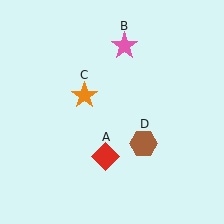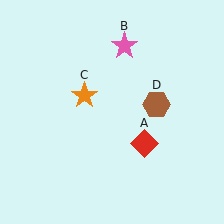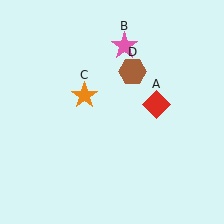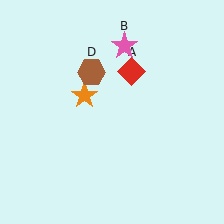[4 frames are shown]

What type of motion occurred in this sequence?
The red diamond (object A), brown hexagon (object D) rotated counterclockwise around the center of the scene.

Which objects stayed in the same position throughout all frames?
Pink star (object B) and orange star (object C) remained stationary.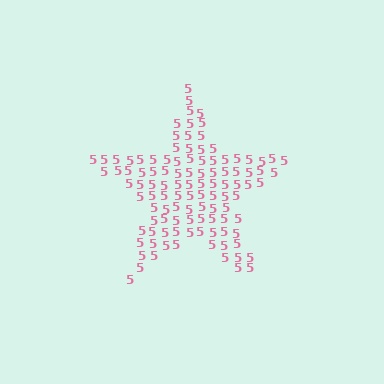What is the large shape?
The large shape is a star.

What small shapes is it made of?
It is made of small digit 5's.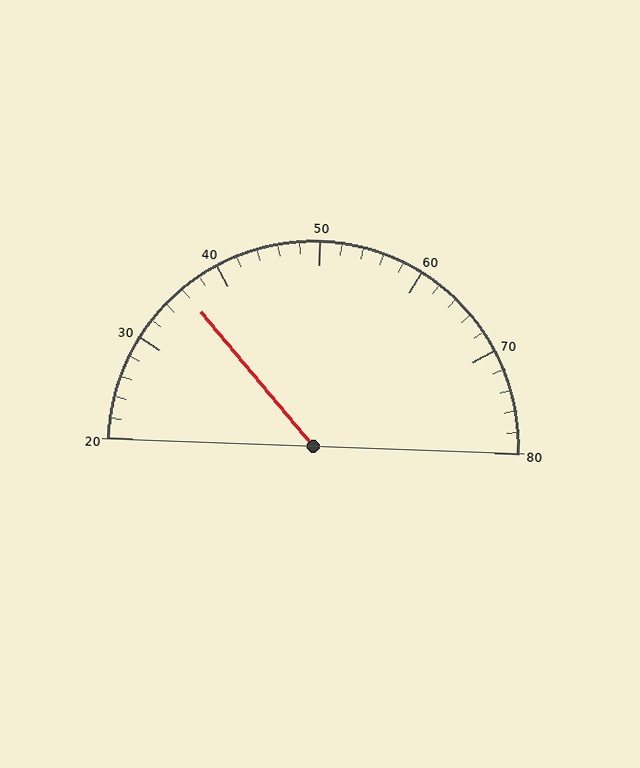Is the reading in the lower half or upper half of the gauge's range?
The reading is in the lower half of the range (20 to 80).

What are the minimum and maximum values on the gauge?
The gauge ranges from 20 to 80.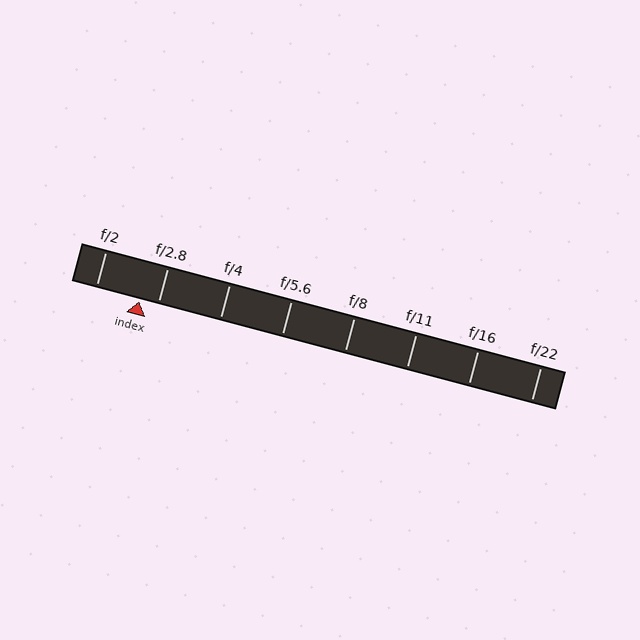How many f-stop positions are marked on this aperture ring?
There are 8 f-stop positions marked.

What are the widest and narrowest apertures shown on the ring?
The widest aperture shown is f/2 and the narrowest is f/22.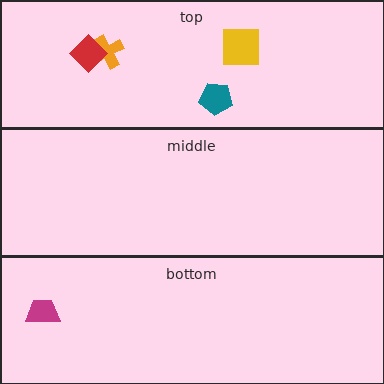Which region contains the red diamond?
The top region.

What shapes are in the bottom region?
The magenta trapezoid.